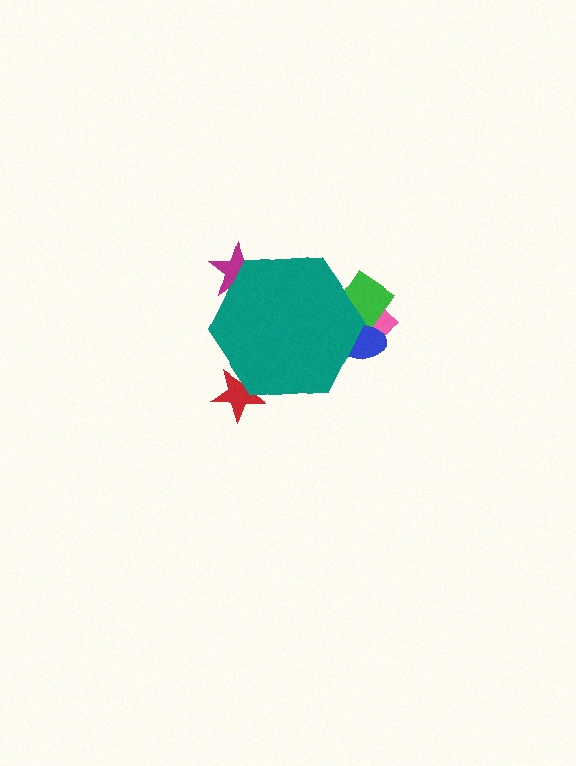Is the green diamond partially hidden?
Yes, the green diamond is partially hidden behind the teal hexagon.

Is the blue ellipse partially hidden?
Yes, the blue ellipse is partially hidden behind the teal hexagon.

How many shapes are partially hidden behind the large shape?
5 shapes are partially hidden.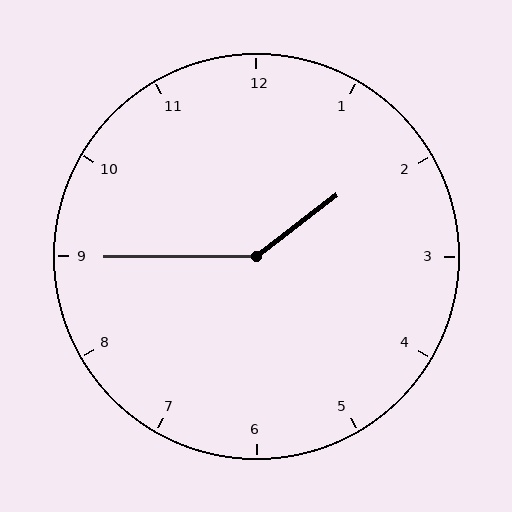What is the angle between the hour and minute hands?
Approximately 142 degrees.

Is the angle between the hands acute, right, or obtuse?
It is obtuse.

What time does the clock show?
1:45.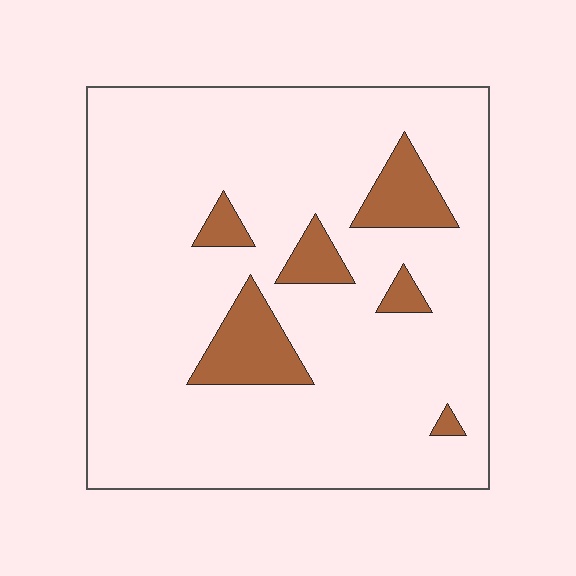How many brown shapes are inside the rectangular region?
6.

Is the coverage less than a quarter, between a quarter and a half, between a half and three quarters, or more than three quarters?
Less than a quarter.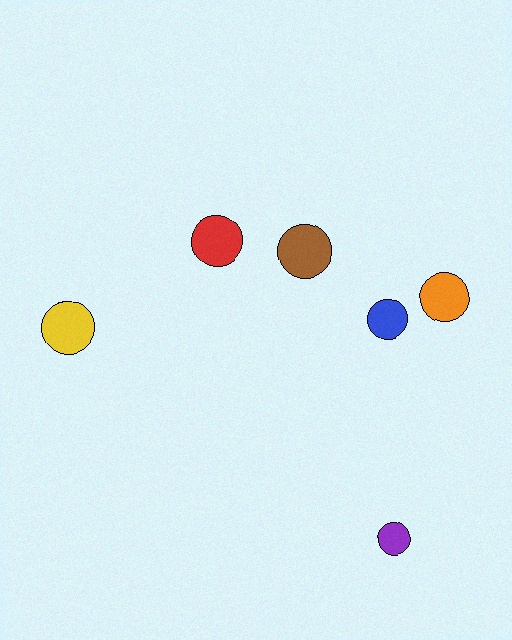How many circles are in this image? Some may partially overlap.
There are 6 circles.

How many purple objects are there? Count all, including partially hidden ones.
There is 1 purple object.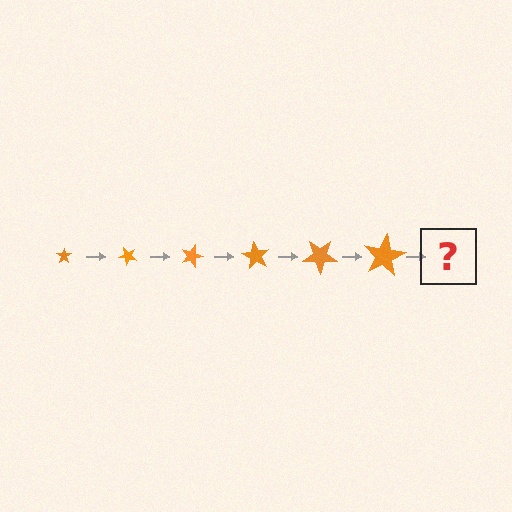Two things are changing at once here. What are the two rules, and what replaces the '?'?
The two rules are that the star grows larger each step and it rotates 45 degrees each step. The '?' should be a star, larger than the previous one and rotated 270 degrees from the start.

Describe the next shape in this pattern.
It should be a star, larger than the previous one and rotated 270 degrees from the start.